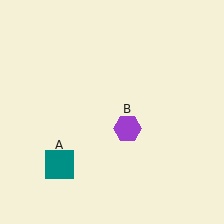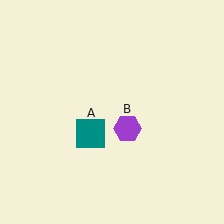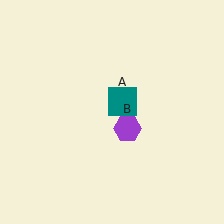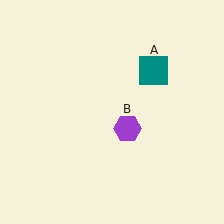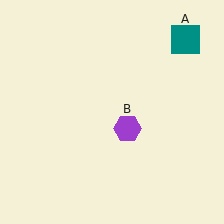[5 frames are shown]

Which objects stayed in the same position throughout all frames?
Purple hexagon (object B) remained stationary.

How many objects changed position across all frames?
1 object changed position: teal square (object A).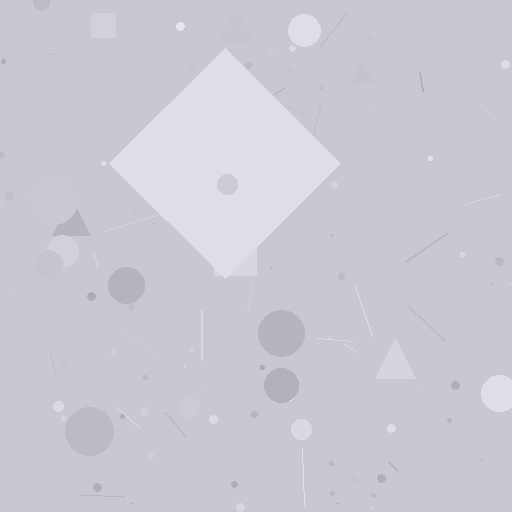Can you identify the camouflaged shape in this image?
The camouflaged shape is a diamond.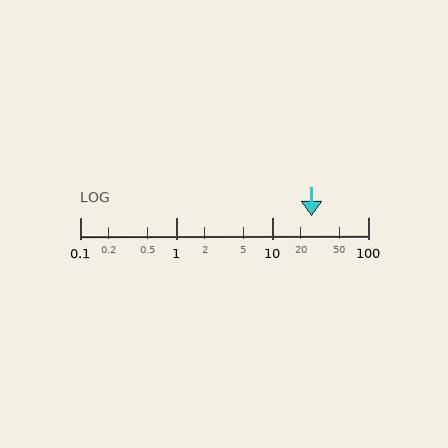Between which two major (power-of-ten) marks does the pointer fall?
The pointer is between 10 and 100.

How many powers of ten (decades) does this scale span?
The scale spans 3 decades, from 0.1 to 100.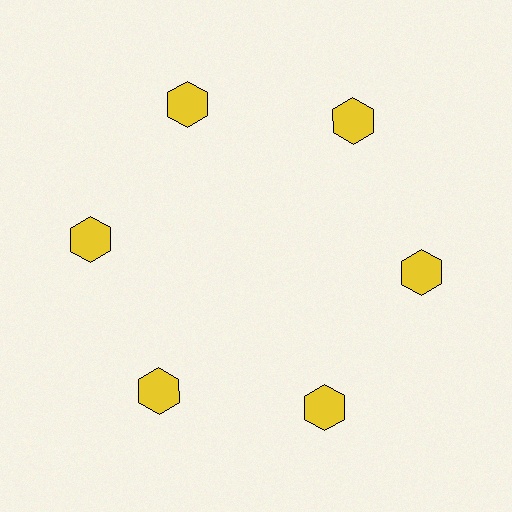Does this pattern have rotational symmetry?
Yes, this pattern has 6-fold rotational symmetry. It looks the same after rotating 60 degrees around the center.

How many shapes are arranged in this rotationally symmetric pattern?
There are 6 shapes, arranged in 6 groups of 1.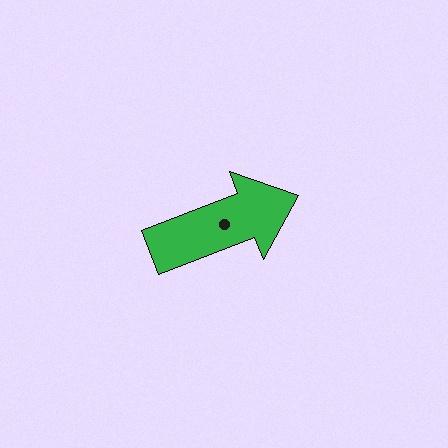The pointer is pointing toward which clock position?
Roughly 2 o'clock.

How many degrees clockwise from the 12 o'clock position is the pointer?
Approximately 69 degrees.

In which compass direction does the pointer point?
East.